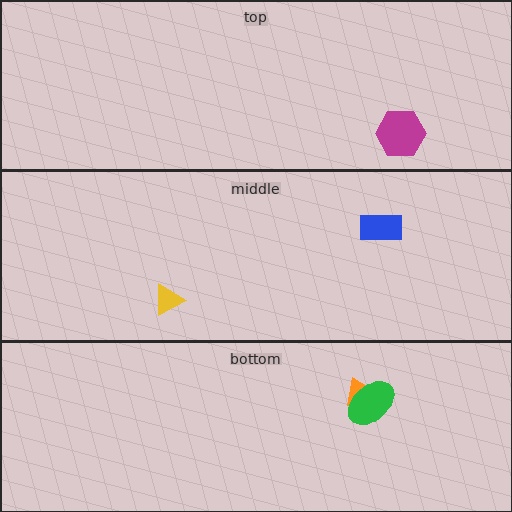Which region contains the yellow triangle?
The middle region.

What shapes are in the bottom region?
The orange trapezoid, the green ellipse.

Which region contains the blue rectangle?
The middle region.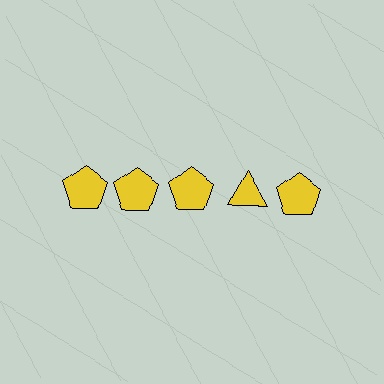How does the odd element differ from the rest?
It has a different shape: triangle instead of pentagon.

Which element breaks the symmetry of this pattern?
The yellow triangle in the top row, second from right column breaks the symmetry. All other shapes are yellow pentagons.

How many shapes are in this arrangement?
There are 5 shapes arranged in a grid pattern.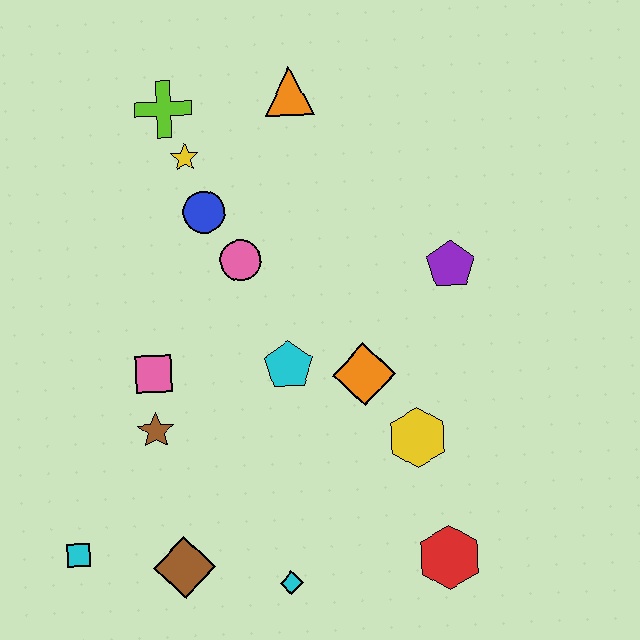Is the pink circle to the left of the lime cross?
No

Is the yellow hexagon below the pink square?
Yes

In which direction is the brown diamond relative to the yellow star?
The brown diamond is below the yellow star.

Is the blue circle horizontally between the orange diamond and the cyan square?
Yes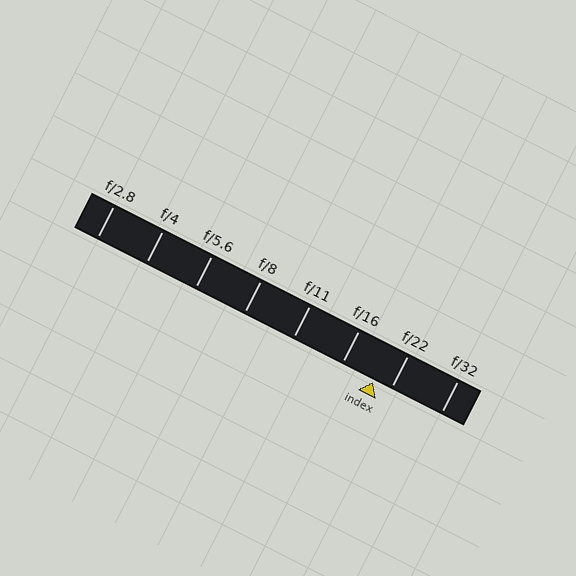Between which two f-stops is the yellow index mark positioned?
The index mark is between f/16 and f/22.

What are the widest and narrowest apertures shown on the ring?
The widest aperture shown is f/2.8 and the narrowest is f/32.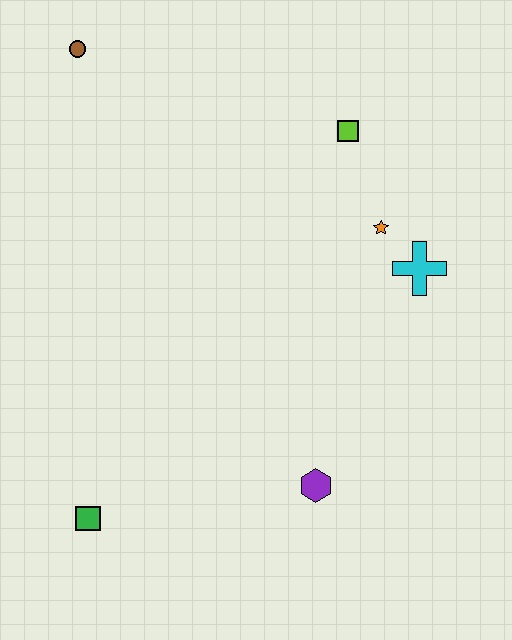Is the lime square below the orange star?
No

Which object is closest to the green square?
The purple hexagon is closest to the green square.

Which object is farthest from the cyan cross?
The green square is farthest from the cyan cross.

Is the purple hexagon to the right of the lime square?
No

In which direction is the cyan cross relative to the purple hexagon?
The cyan cross is above the purple hexagon.